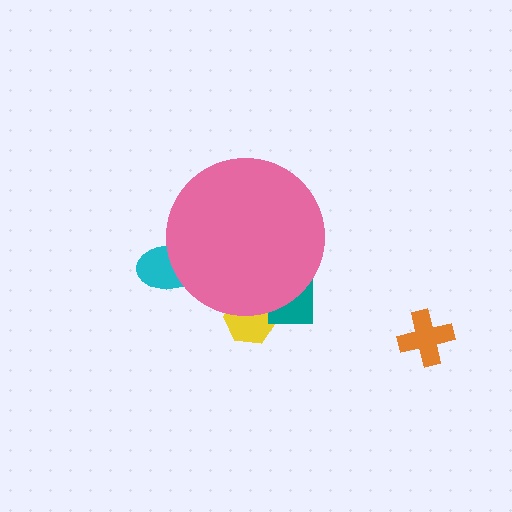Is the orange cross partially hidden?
No, the orange cross is fully visible.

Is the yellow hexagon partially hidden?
Yes, the yellow hexagon is partially hidden behind the pink circle.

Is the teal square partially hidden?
Yes, the teal square is partially hidden behind the pink circle.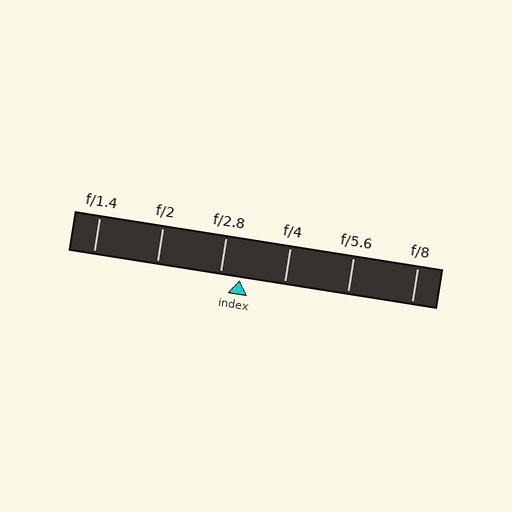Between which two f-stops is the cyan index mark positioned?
The index mark is between f/2.8 and f/4.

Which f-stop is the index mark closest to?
The index mark is closest to f/2.8.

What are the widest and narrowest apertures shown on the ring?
The widest aperture shown is f/1.4 and the narrowest is f/8.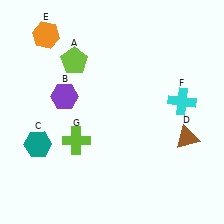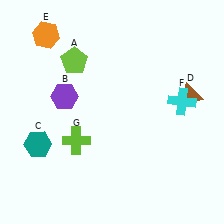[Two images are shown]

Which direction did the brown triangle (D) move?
The brown triangle (D) moved up.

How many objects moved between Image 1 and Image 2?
1 object moved between the two images.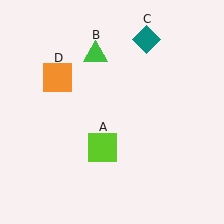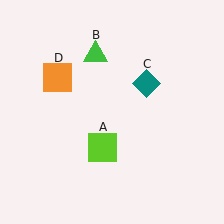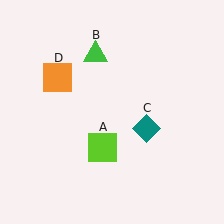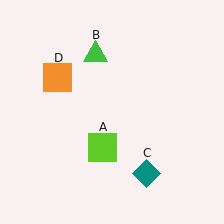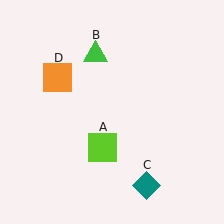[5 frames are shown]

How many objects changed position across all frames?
1 object changed position: teal diamond (object C).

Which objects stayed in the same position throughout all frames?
Lime square (object A) and green triangle (object B) and orange square (object D) remained stationary.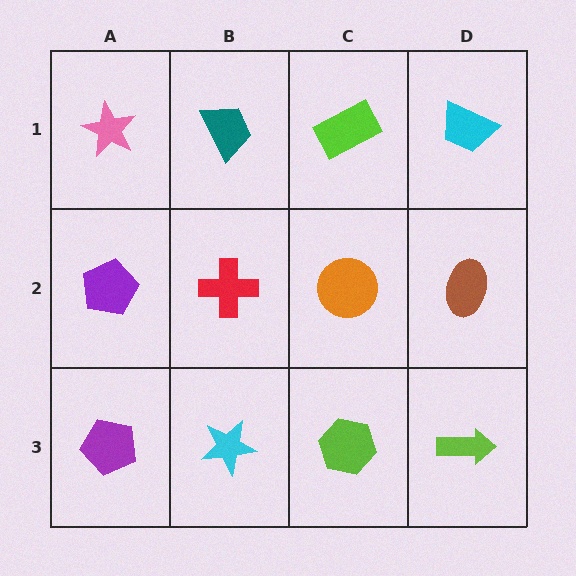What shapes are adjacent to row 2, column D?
A cyan trapezoid (row 1, column D), a lime arrow (row 3, column D), an orange circle (row 2, column C).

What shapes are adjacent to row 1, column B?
A red cross (row 2, column B), a pink star (row 1, column A), a lime rectangle (row 1, column C).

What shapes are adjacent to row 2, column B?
A teal trapezoid (row 1, column B), a cyan star (row 3, column B), a purple pentagon (row 2, column A), an orange circle (row 2, column C).